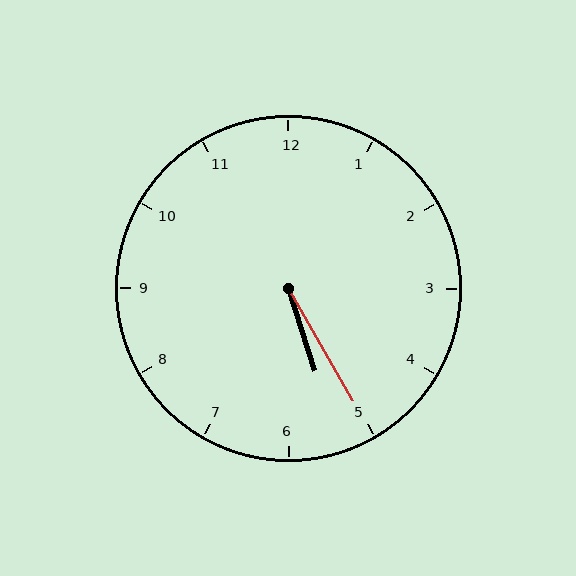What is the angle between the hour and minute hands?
Approximately 12 degrees.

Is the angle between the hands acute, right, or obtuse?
It is acute.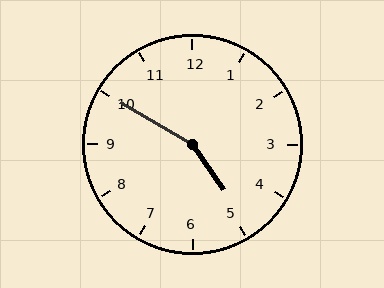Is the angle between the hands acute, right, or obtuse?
It is obtuse.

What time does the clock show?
4:50.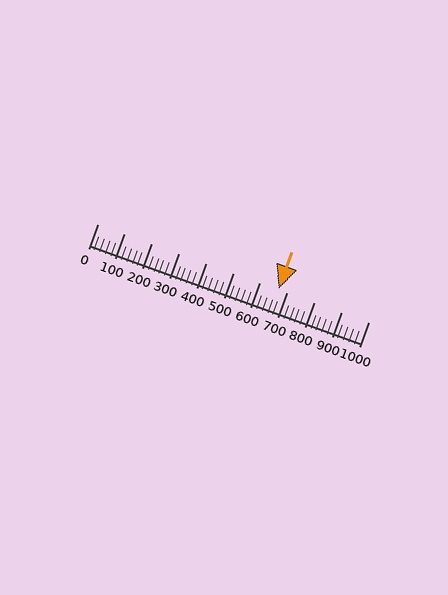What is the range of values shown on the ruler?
The ruler shows values from 0 to 1000.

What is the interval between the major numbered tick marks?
The major tick marks are spaced 100 units apart.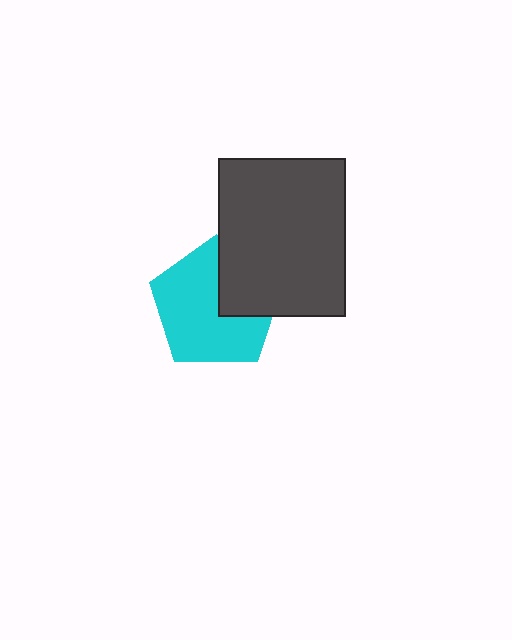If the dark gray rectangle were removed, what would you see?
You would see the complete cyan pentagon.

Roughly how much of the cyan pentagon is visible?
Most of it is visible (roughly 69%).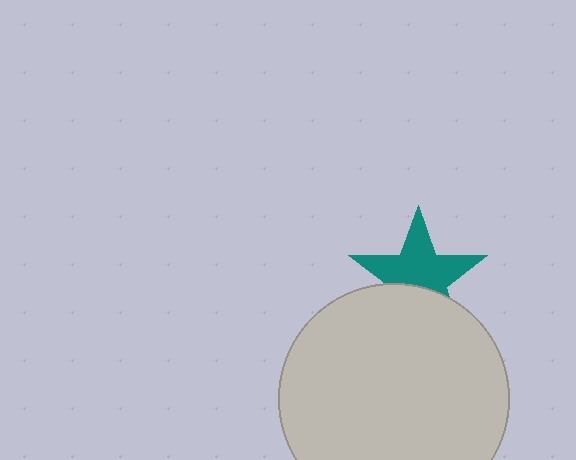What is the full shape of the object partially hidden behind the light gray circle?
The partially hidden object is a teal star.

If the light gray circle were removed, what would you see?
You would see the complete teal star.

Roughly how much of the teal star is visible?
About half of it is visible (roughly 63%).